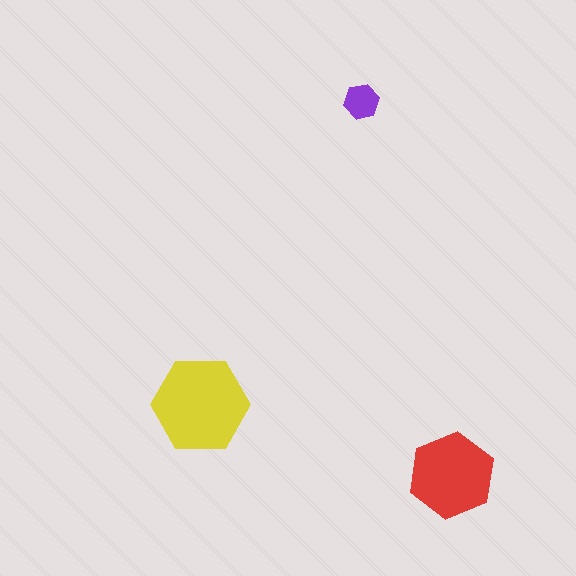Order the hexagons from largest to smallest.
the yellow one, the red one, the purple one.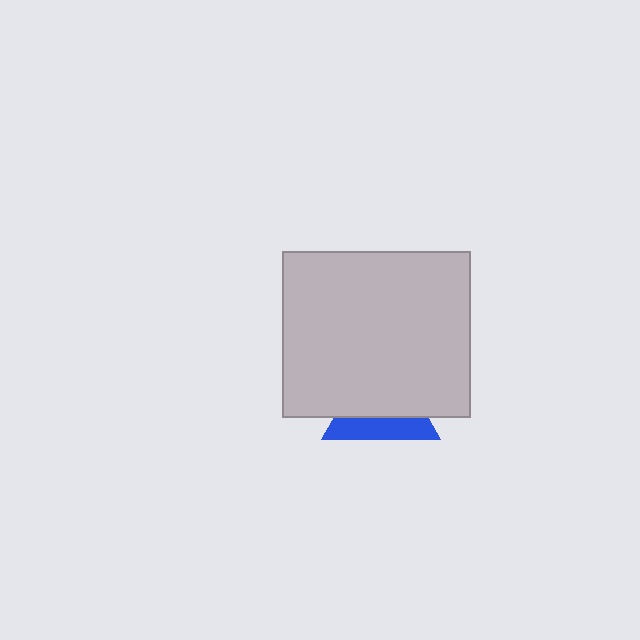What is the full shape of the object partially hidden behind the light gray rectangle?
The partially hidden object is a blue triangle.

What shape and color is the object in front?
The object in front is a light gray rectangle.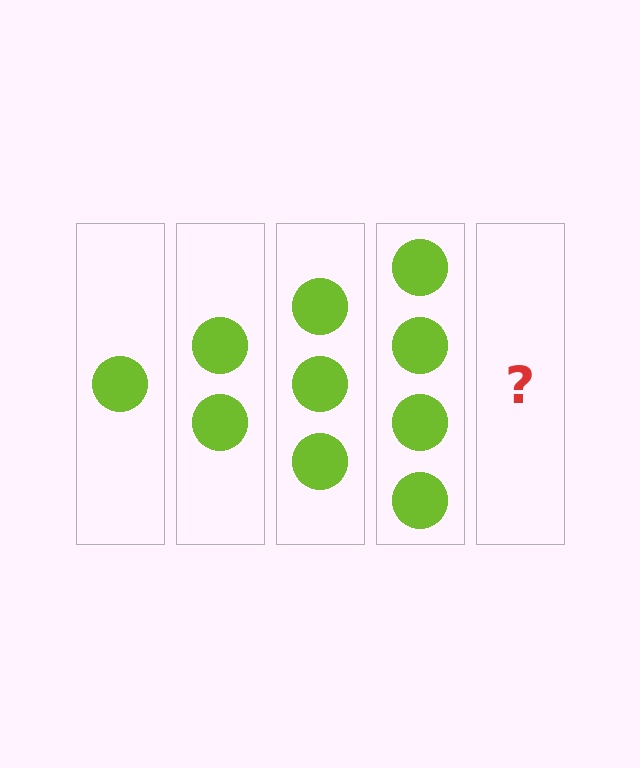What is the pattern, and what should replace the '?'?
The pattern is that each step adds one more circle. The '?' should be 5 circles.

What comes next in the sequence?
The next element should be 5 circles.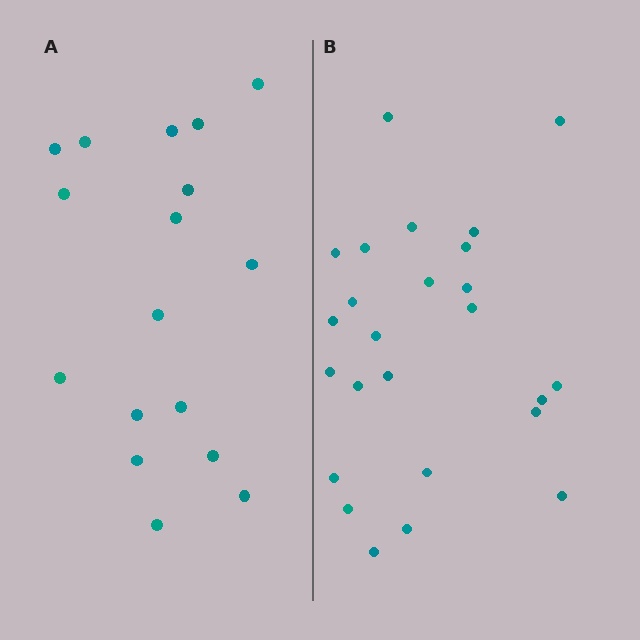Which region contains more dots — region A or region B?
Region B (the right region) has more dots.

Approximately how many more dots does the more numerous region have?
Region B has roughly 8 or so more dots than region A.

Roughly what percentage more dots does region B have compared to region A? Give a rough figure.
About 45% more.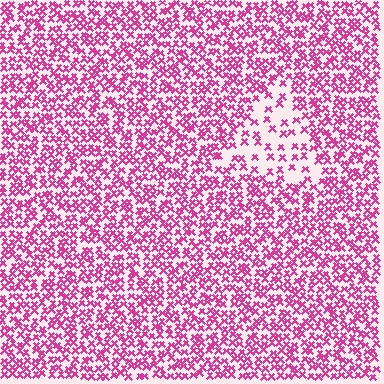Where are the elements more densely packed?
The elements are more densely packed outside the triangle boundary.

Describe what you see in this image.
The image contains small magenta elements arranged at two different densities. A triangle-shaped region is visible where the elements are less densely packed than the surrounding area.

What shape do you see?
I see a triangle.